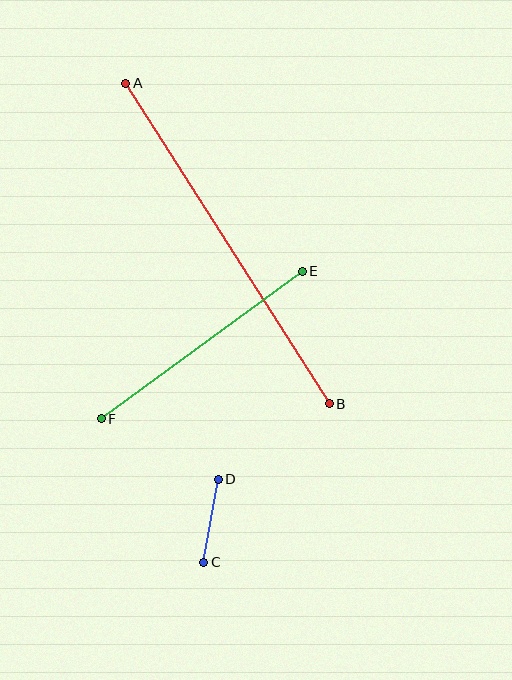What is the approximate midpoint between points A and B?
The midpoint is at approximately (228, 244) pixels.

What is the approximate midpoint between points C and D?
The midpoint is at approximately (211, 521) pixels.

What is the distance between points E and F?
The distance is approximately 249 pixels.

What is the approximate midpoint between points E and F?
The midpoint is at approximately (202, 345) pixels.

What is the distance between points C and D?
The distance is approximately 84 pixels.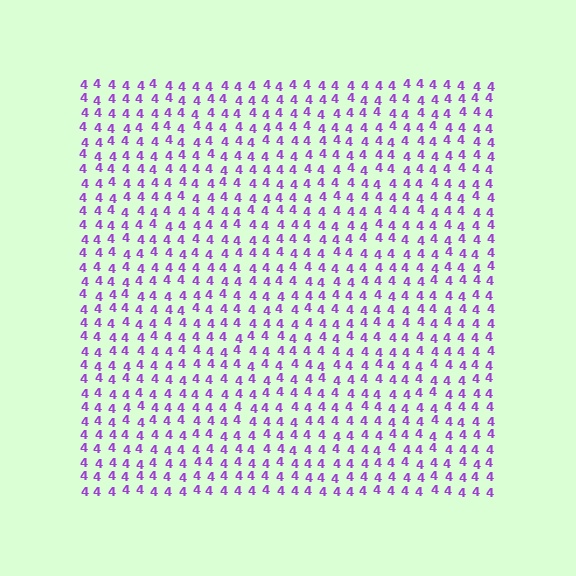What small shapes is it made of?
It is made of small digit 4's.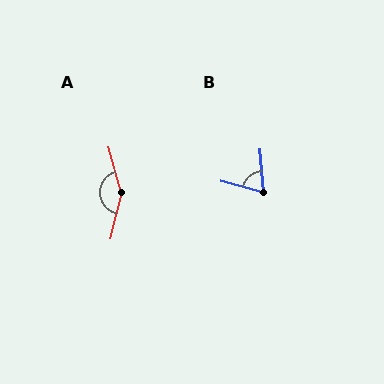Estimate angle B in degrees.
Approximately 70 degrees.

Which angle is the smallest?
B, at approximately 70 degrees.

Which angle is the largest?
A, at approximately 151 degrees.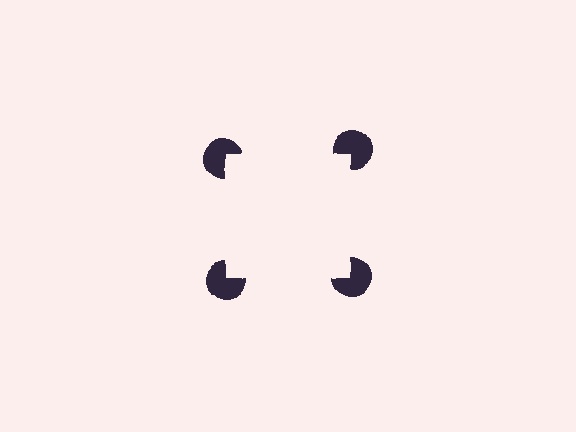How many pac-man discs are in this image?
There are 4 — one at each vertex of the illusory square.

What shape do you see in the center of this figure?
An illusory square — its edges are inferred from the aligned wedge cuts in the pac-man discs, not physically drawn.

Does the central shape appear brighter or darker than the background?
It typically appears slightly brighter than the background, even though no actual brightness change is drawn.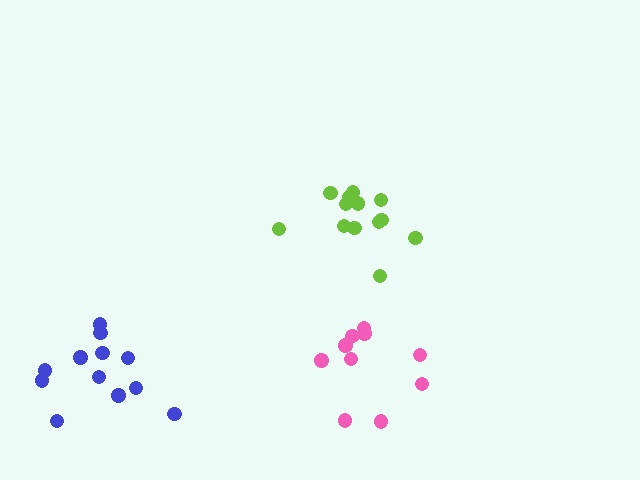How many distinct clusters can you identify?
There are 3 distinct clusters.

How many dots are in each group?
Group 1: 13 dots, Group 2: 10 dots, Group 3: 12 dots (35 total).